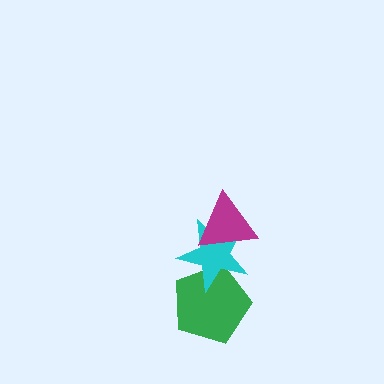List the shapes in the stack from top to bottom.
From top to bottom: the magenta triangle, the cyan star, the green pentagon.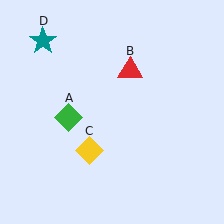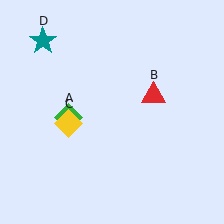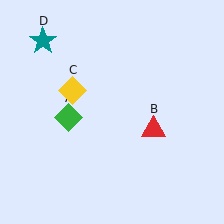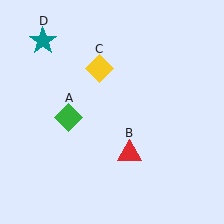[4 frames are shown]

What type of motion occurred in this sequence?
The red triangle (object B), yellow diamond (object C) rotated clockwise around the center of the scene.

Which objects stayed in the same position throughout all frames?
Green diamond (object A) and teal star (object D) remained stationary.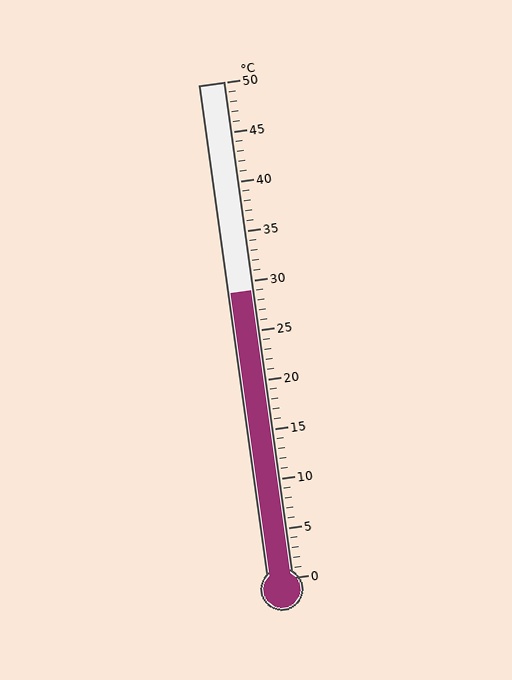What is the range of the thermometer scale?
The thermometer scale ranges from 0°C to 50°C.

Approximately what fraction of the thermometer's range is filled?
The thermometer is filled to approximately 60% of its range.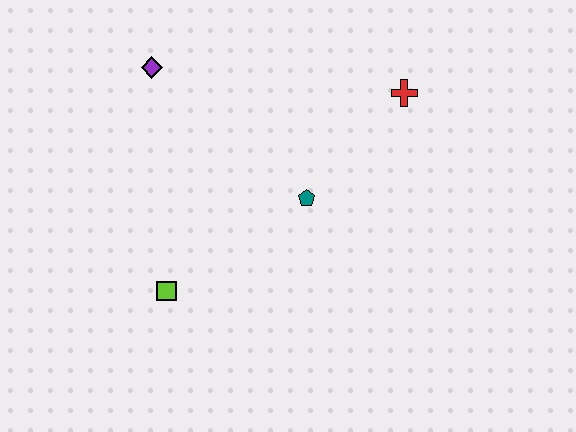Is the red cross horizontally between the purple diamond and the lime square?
No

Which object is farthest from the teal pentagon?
The purple diamond is farthest from the teal pentagon.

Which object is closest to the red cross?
The teal pentagon is closest to the red cross.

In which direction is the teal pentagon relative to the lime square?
The teal pentagon is to the right of the lime square.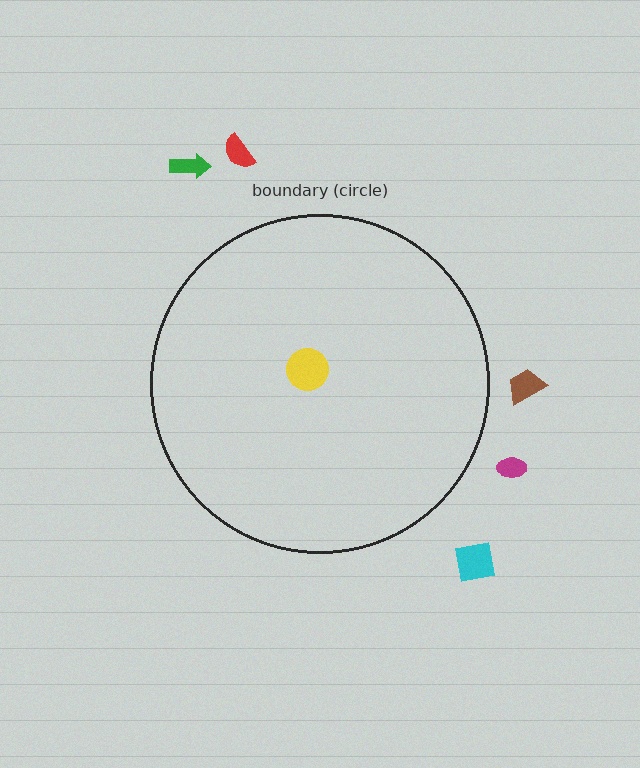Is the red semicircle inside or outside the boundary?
Outside.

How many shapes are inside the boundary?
1 inside, 5 outside.